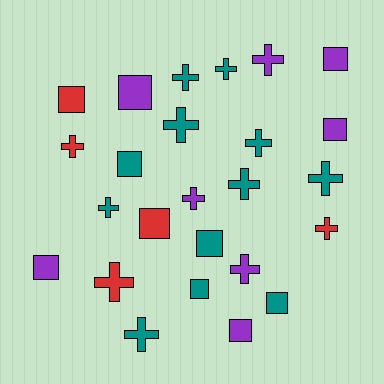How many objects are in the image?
There are 25 objects.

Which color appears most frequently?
Teal, with 12 objects.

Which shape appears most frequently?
Cross, with 14 objects.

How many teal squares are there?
There are 4 teal squares.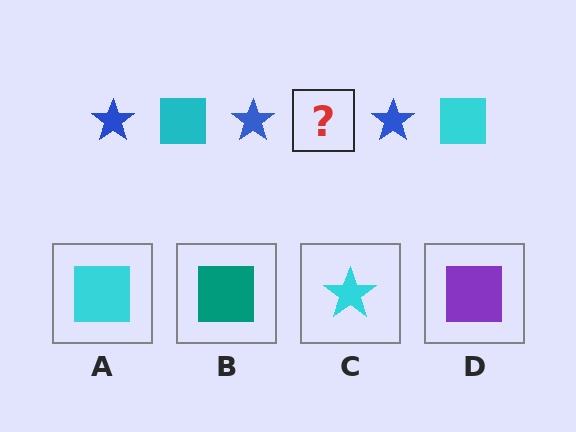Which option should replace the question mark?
Option A.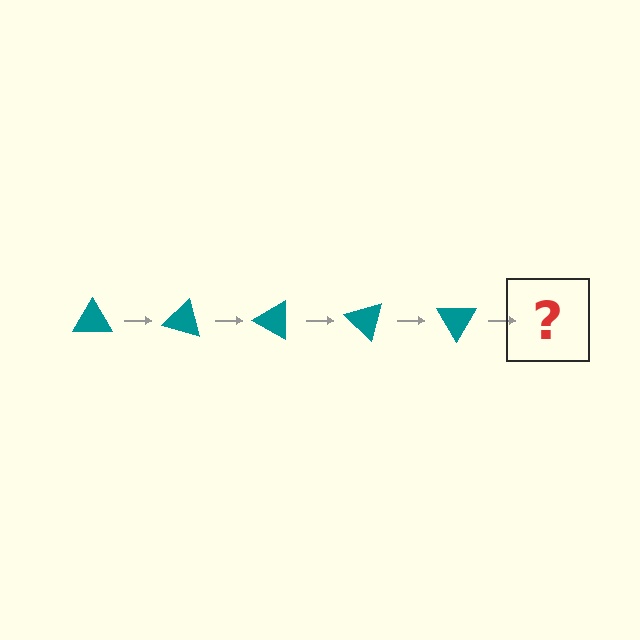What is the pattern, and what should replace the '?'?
The pattern is that the triangle rotates 15 degrees each step. The '?' should be a teal triangle rotated 75 degrees.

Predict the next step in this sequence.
The next step is a teal triangle rotated 75 degrees.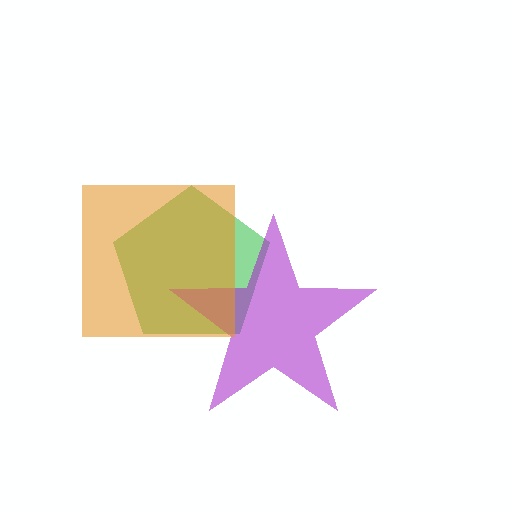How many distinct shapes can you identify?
There are 3 distinct shapes: a green pentagon, a purple star, an orange square.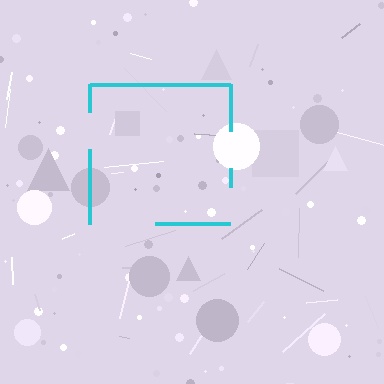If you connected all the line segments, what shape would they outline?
They would outline a square.